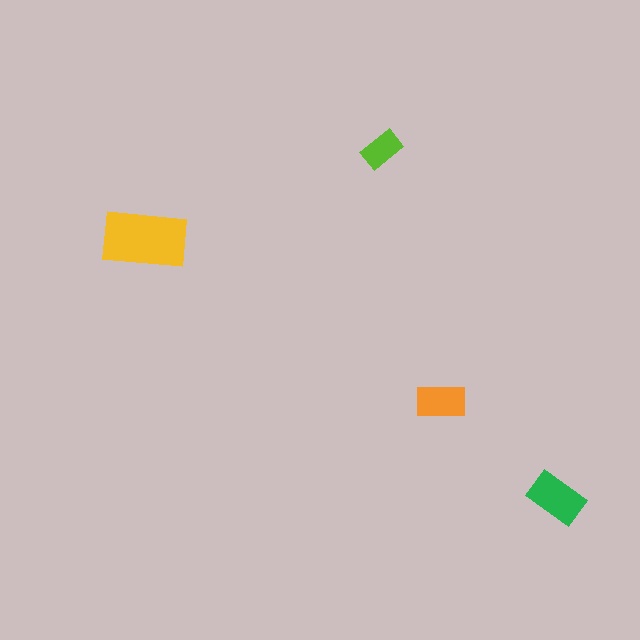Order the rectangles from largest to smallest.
the yellow one, the green one, the orange one, the lime one.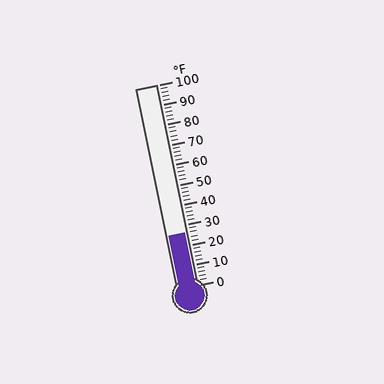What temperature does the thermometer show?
The thermometer shows approximately 26°F.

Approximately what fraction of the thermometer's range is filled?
The thermometer is filled to approximately 25% of its range.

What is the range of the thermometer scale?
The thermometer scale ranges from 0°F to 100°F.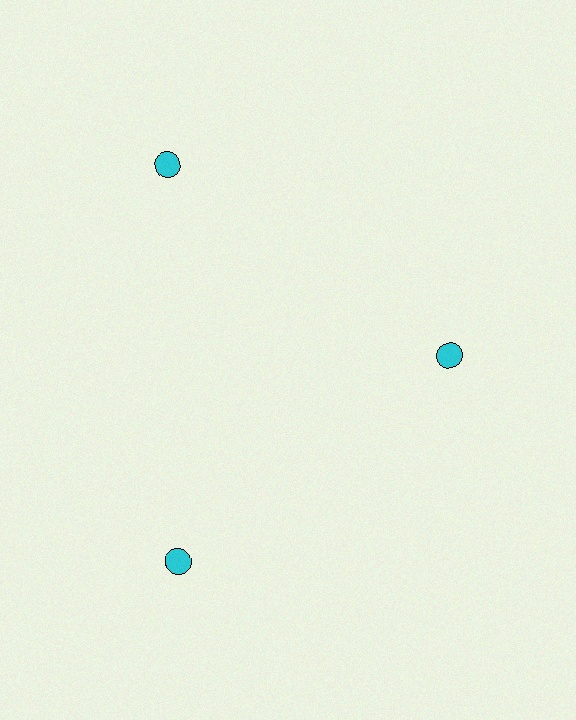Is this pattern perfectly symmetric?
No. The 3 cyan circles are arranged in a ring, but one element near the 3 o'clock position is pulled inward toward the center, breaking the 3-fold rotational symmetry.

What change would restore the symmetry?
The symmetry would be restored by moving it outward, back onto the ring so that all 3 circles sit at equal angles and equal distance from the center.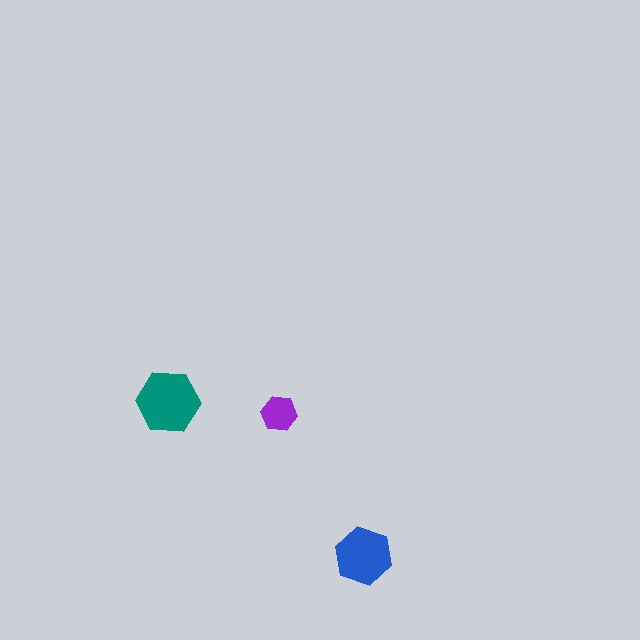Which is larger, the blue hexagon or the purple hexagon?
The blue one.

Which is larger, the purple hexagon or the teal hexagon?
The teal one.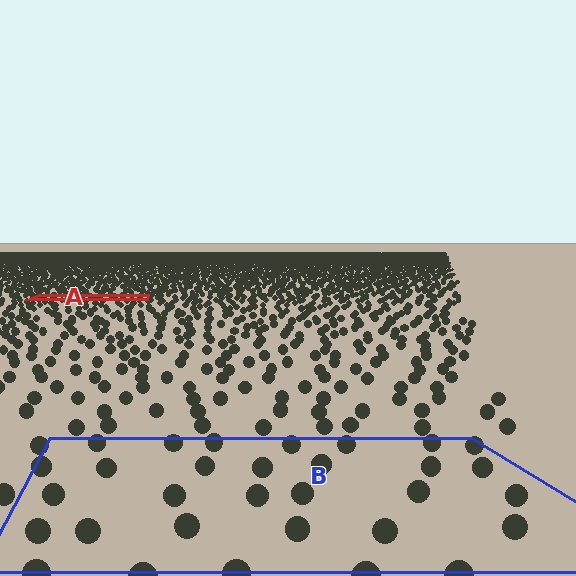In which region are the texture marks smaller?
The texture marks are smaller in region A, because it is farther away.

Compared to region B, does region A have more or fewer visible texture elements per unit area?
Region A has more texture elements per unit area — they are packed more densely because it is farther away.